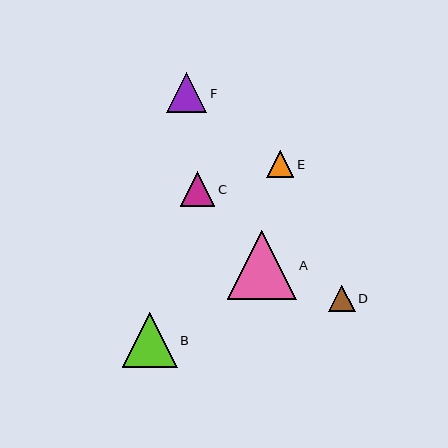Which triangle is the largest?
Triangle A is the largest with a size of approximately 69 pixels.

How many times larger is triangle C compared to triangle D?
Triangle C is approximately 1.3 times the size of triangle D.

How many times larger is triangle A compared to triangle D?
Triangle A is approximately 2.6 times the size of triangle D.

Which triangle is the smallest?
Triangle D is the smallest with a size of approximately 26 pixels.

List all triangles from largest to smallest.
From largest to smallest: A, B, F, C, E, D.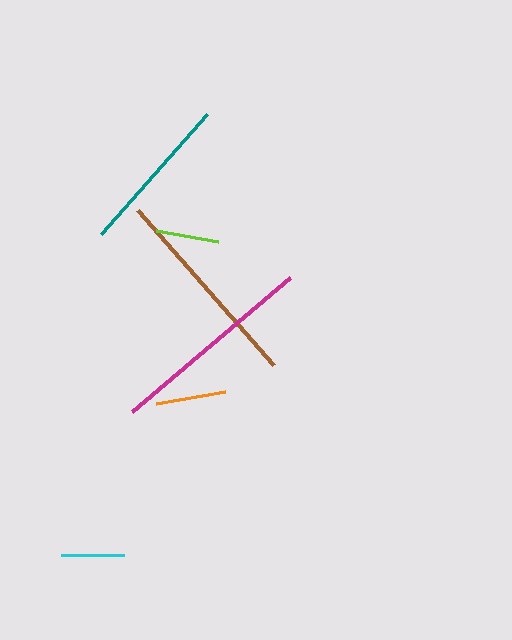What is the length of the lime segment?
The lime segment is approximately 63 pixels long.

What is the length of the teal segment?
The teal segment is approximately 160 pixels long.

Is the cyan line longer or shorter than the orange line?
The orange line is longer than the cyan line.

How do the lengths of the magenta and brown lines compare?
The magenta and brown lines are approximately the same length.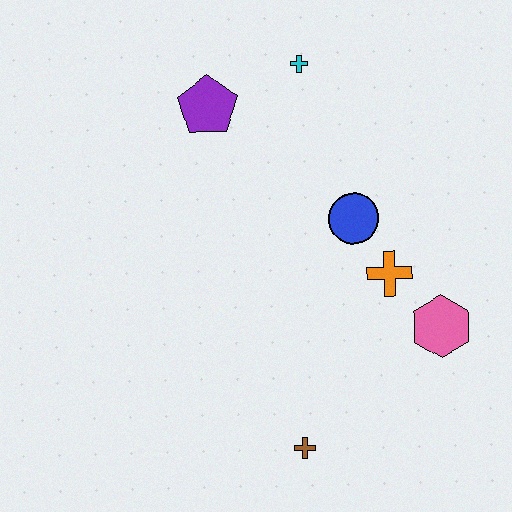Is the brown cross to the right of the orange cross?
No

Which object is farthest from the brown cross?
The cyan cross is farthest from the brown cross.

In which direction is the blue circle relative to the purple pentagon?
The blue circle is to the right of the purple pentagon.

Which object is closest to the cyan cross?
The purple pentagon is closest to the cyan cross.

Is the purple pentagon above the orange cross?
Yes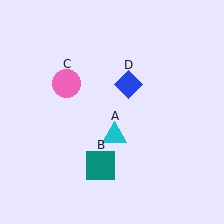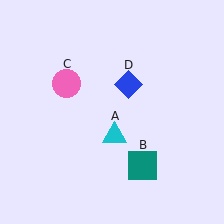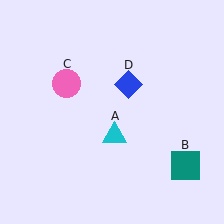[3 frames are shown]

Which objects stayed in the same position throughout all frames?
Cyan triangle (object A) and pink circle (object C) and blue diamond (object D) remained stationary.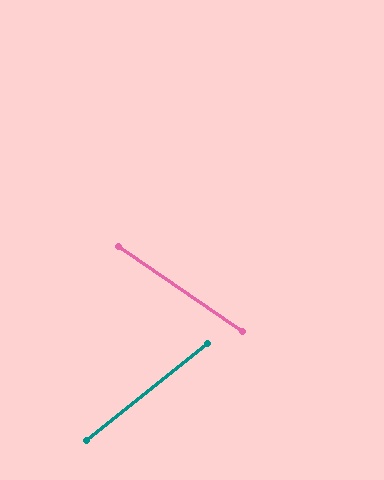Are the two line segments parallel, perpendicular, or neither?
Neither parallel nor perpendicular — they differ by about 73°.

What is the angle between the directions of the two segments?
Approximately 73 degrees.